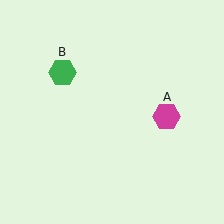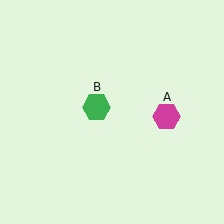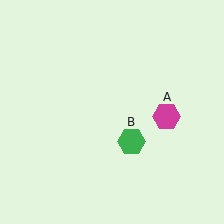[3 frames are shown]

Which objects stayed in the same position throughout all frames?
Magenta hexagon (object A) remained stationary.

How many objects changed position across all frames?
1 object changed position: green hexagon (object B).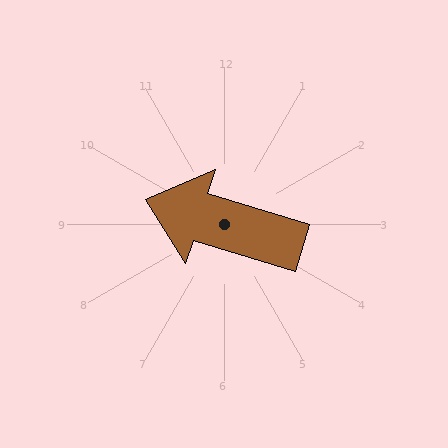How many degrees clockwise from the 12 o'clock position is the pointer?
Approximately 287 degrees.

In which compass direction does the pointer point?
West.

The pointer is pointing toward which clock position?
Roughly 10 o'clock.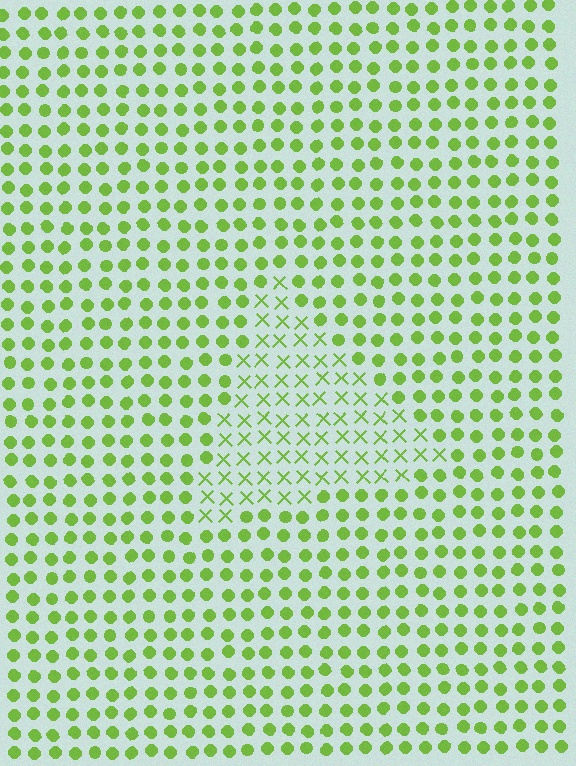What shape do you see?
I see a triangle.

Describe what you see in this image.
The image is filled with small lime elements arranged in a uniform grid. A triangle-shaped region contains X marks, while the surrounding area contains circles. The boundary is defined purely by the change in element shape.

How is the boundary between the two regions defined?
The boundary is defined by a change in element shape: X marks inside vs. circles outside. All elements share the same color and spacing.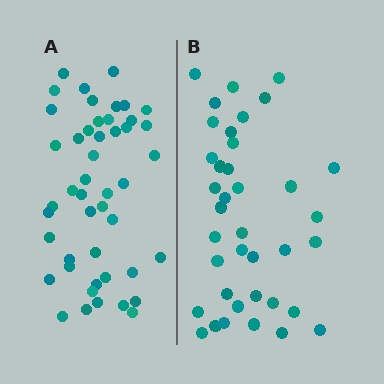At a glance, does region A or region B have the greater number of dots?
Region A (the left region) has more dots.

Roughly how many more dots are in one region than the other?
Region A has roughly 8 or so more dots than region B.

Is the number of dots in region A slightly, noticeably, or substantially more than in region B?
Region A has only slightly more — the two regions are fairly close. The ratio is roughly 1.2 to 1.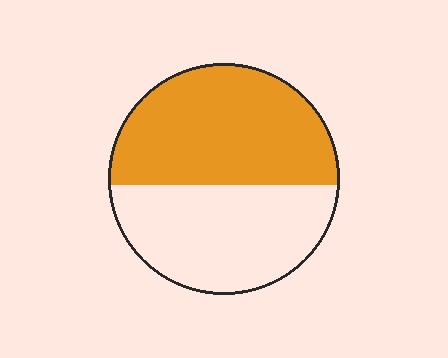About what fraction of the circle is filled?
About one half (1/2).